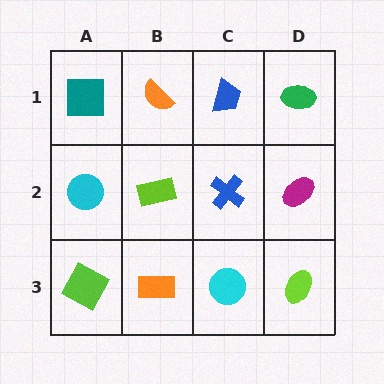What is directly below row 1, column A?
A cyan circle.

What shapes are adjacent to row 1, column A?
A cyan circle (row 2, column A), an orange semicircle (row 1, column B).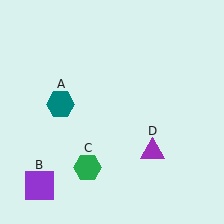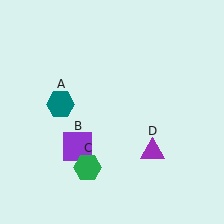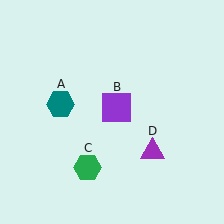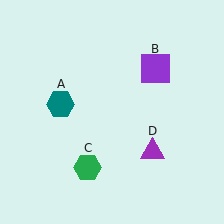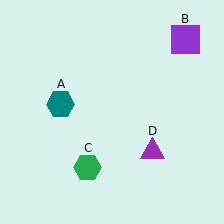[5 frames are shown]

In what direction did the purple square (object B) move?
The purple square (object B) moved up and to the right.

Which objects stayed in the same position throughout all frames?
Teal hexagon (object A) and green hexagon (object C) and purple triangle (object D) remained stationary.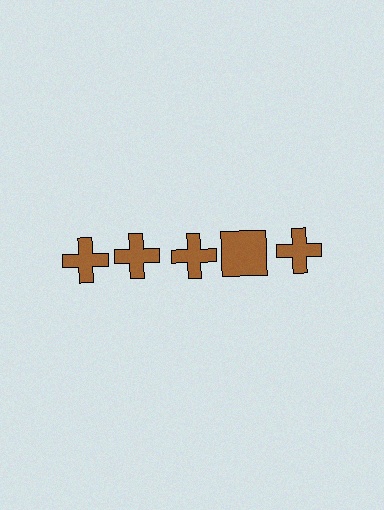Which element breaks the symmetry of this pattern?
The brown square in the top row, second from right column breaks the symmetry. All other shapes are brown crosses.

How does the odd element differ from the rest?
It has a different shape: square instead of cross.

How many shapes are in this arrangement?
There are 5 shapes arranged in a grid pattern.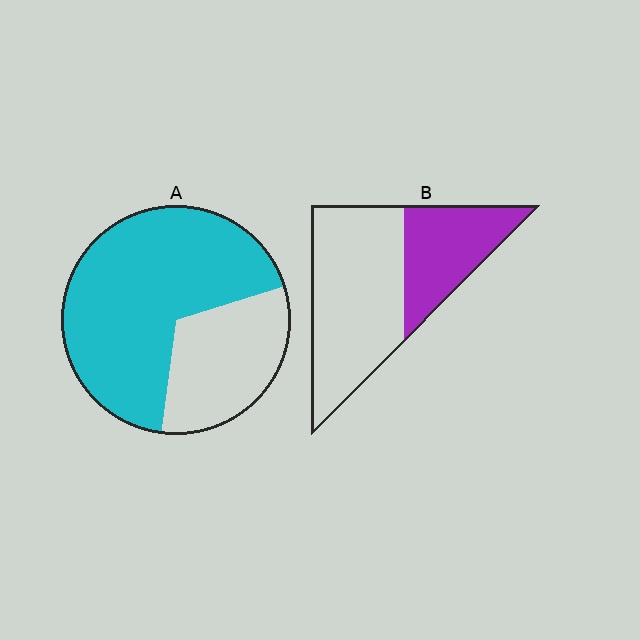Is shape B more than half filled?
No.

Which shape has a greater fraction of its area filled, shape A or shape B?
Shape A.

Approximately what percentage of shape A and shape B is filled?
A is approximately 70% and B is approximately 35%.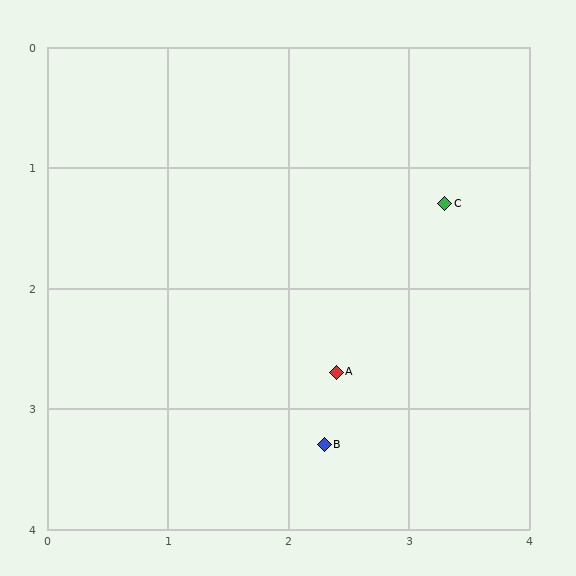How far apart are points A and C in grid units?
Points A and C are about 1.7 grid units apart.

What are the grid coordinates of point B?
Point B is at approximately (2.3, 3.3).